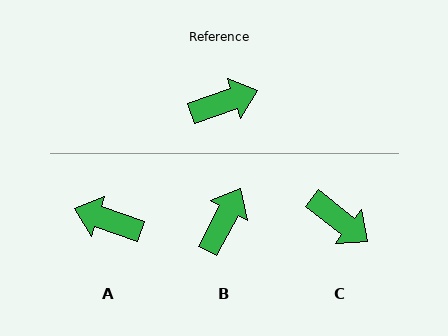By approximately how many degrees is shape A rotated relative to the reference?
Approximately 142 degrees counter-clockwise.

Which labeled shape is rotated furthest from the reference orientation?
A, about 142 degrees away.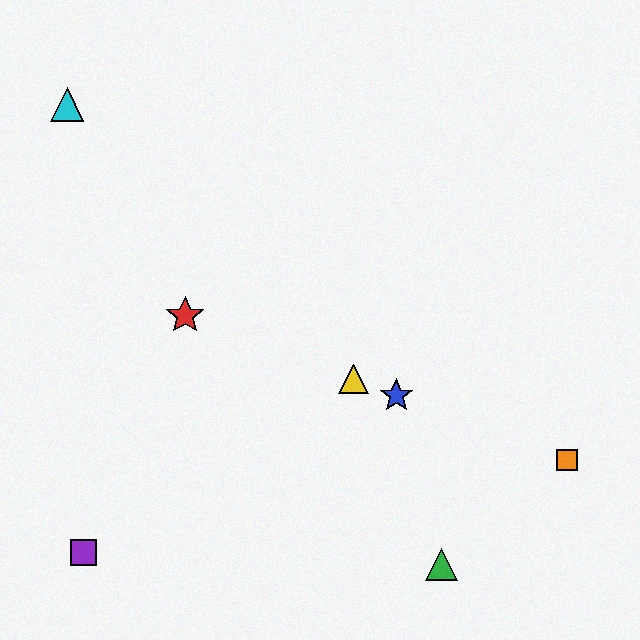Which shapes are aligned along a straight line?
The red star, the blue star, the yellow triangle, the orange square are aligned along a straight line.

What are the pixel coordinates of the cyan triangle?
The cyan triangle is at (67, 104).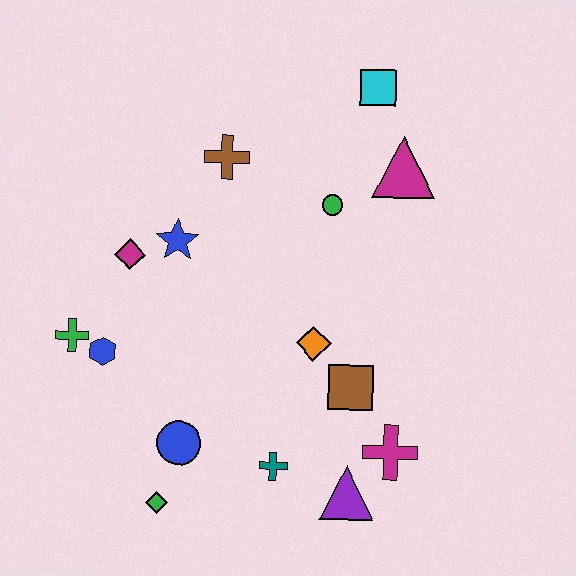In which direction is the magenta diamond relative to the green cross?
The magenta diamond is above the green cross.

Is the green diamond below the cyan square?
Yes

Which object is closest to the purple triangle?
The magenta cross is closest to the purple triangle.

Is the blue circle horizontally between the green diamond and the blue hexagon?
No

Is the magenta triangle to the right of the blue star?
Yes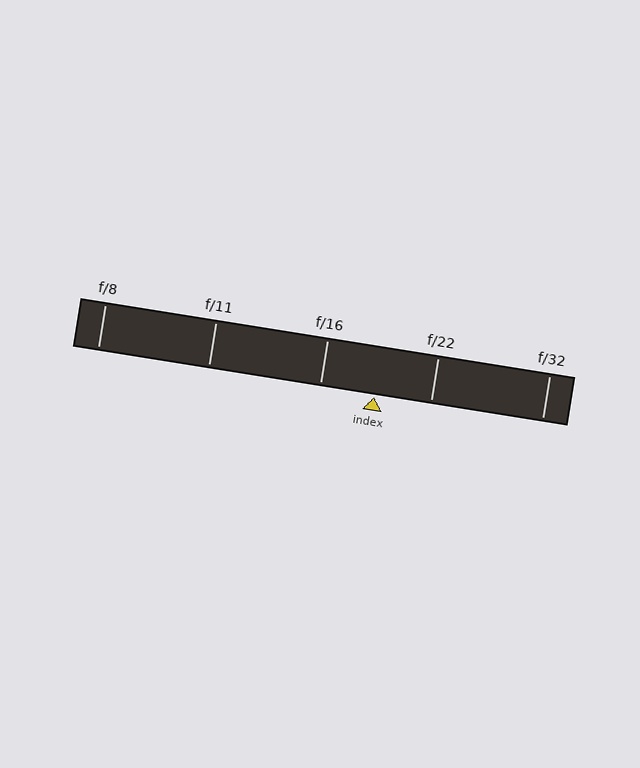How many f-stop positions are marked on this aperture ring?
There are 5 f-stop positions marked.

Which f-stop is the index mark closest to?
The index mark is closest to f/16.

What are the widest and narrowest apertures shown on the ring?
The widest aperture shown is f/8 and the narrowest is f/32.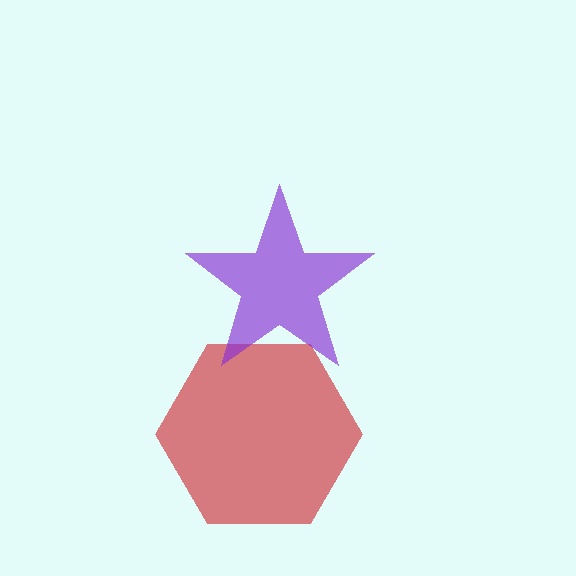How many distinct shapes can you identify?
There are 2 distinct shapes: a red hexagon, a purple star.